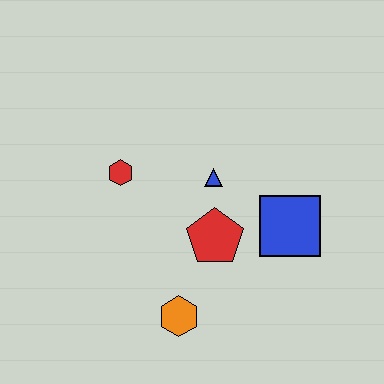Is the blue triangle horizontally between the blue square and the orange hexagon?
Yes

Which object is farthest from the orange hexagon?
The red hexagon is farthest from the orange hexagon.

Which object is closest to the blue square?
The red pentagon is closest to the blue square.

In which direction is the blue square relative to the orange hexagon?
The blue square is to the right of the orange hexagon.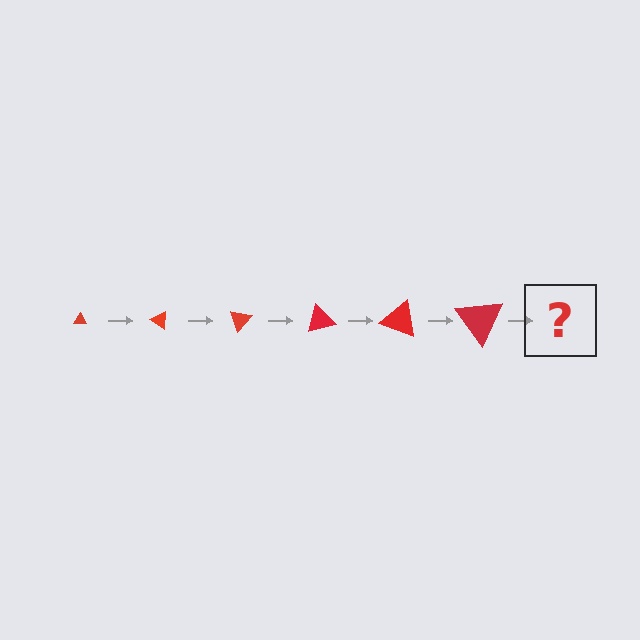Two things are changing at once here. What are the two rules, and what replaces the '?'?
The two rules are that the triangle grows larger each step and it rotates 35 degrees each step. The '?' should be a triangle, larger than the previous one and rotated 210 degrees from the start.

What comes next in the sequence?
The next element should be a triangle, larger than the previous one and rotated 210 degrees from the start.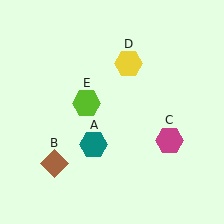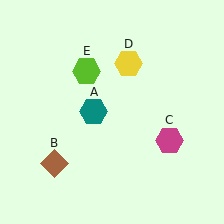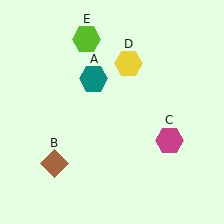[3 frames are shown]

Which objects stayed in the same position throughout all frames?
Brown diamond (object B) and magenta hexagon (object C) and yellow hexagon (object D) remained stationary.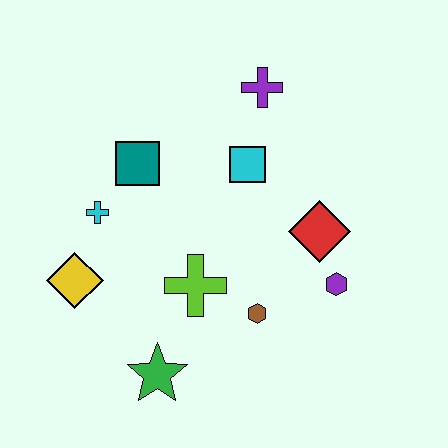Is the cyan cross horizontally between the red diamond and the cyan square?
No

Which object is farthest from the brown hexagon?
The purple cross is farthest from the brown hexagon.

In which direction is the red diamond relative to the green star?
The red diamond is to the right of the green star.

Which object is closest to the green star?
The lime cross is closest to the green star.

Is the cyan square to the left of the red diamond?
Yes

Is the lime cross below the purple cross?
Yes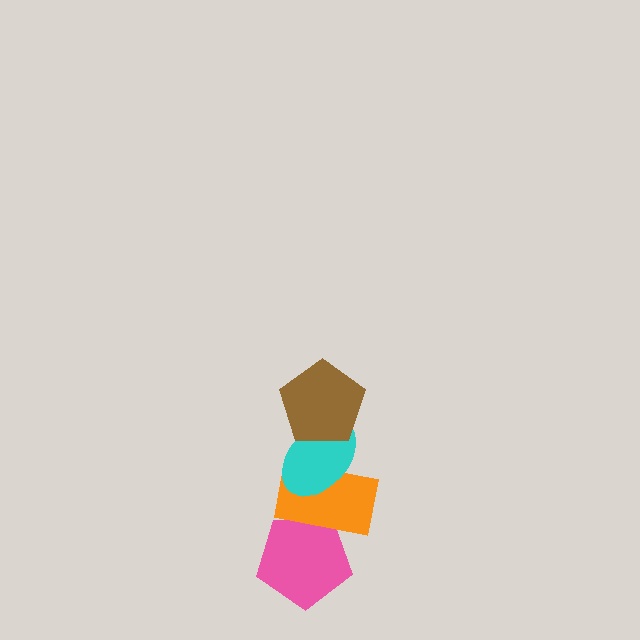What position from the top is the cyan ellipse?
The cyan ellipse is 2nd from the top.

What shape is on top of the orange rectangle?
The cyan ellipse is on top of the orange rectangle.